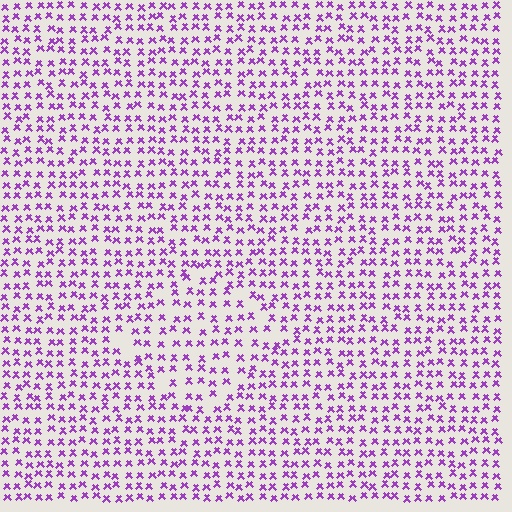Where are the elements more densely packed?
The elements are more densely packed outside the diamond boundary.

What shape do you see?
I see a diamond.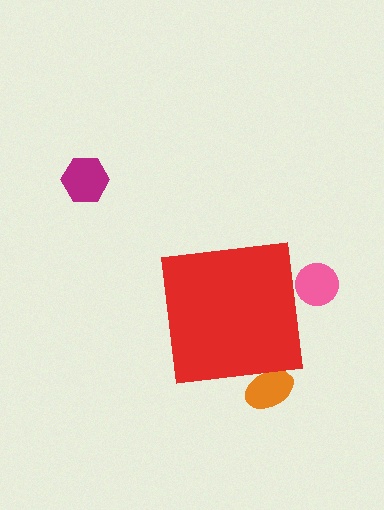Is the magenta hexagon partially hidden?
No, the magenta hexagon is fully visible.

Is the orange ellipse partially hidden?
Yes, the orange ellipse is partially hidden behind the red square.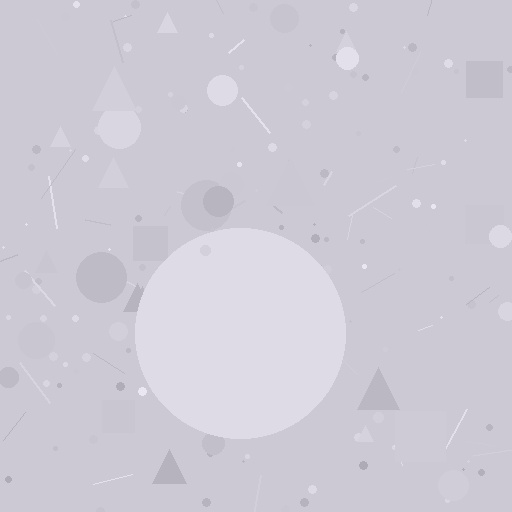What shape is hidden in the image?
A circle is hidden in the image.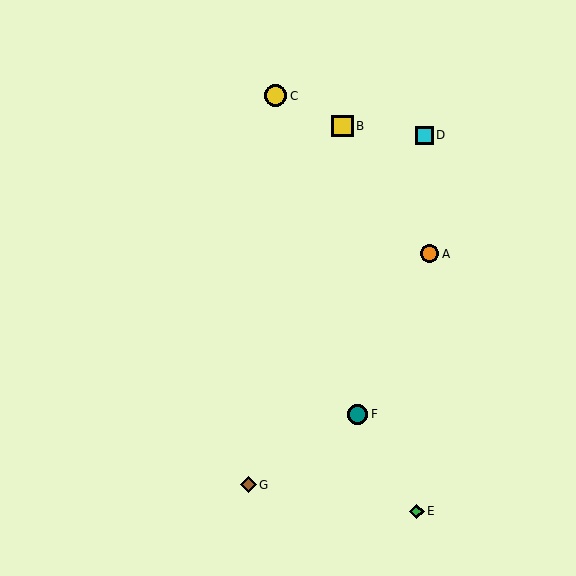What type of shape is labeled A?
Shape A is an orange circle.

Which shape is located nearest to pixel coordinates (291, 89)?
The yellow circle (labeled C) at (276, 96) is nearest to that location.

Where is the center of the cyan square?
The center of the cyan square is at (424, 136).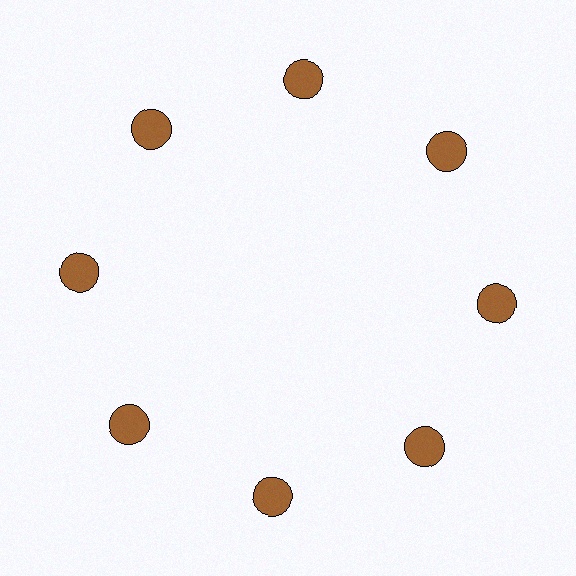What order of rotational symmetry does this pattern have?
This pattern has 8-fold rotational symmetry.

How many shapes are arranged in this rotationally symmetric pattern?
There are 8 shapes, arranged in 8 groups of 1.